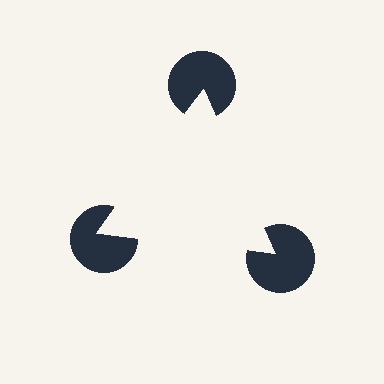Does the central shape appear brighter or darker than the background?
It typically appears slightly brighter than the background, even though no actual brightness change is drawn.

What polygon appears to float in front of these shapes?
An illusory triangle — its edges are inferred from the aligned wedge cuts in the pac-man discs, not physically drawn.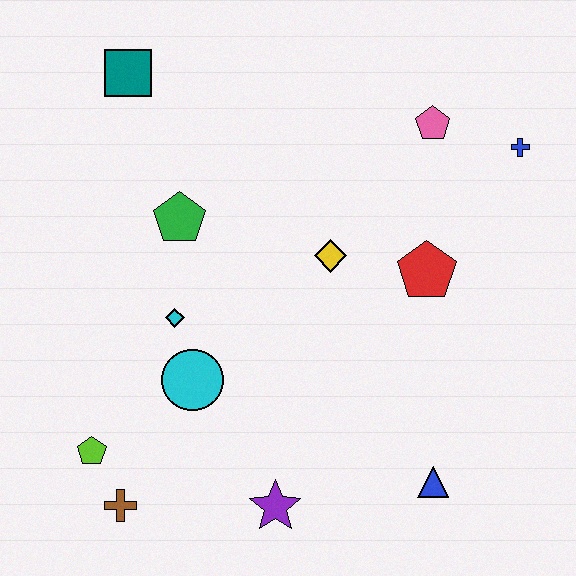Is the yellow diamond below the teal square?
Yes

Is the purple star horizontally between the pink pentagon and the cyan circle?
Yes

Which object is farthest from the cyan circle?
The blue cross is farthest from the cyan circle.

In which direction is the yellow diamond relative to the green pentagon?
The yellow diamond is to the right of the green pentagon.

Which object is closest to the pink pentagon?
The blue cross is closest to the pink pentagon.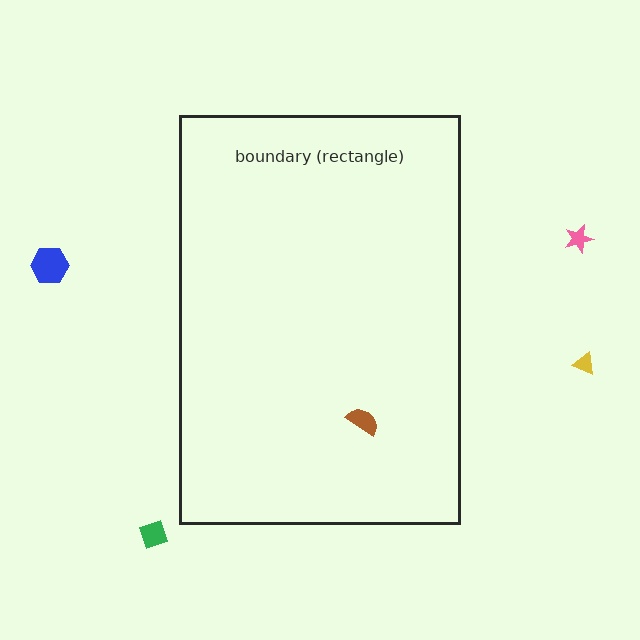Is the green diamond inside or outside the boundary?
Outside.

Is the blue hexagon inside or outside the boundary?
Outside.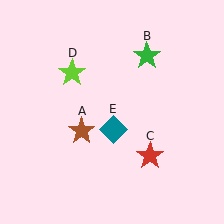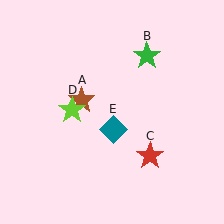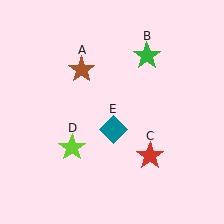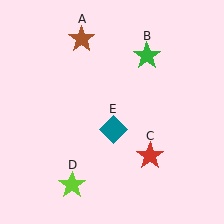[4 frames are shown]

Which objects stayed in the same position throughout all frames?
Green star (object B) and red star (object C) and teal diamond (object E) remained stationary.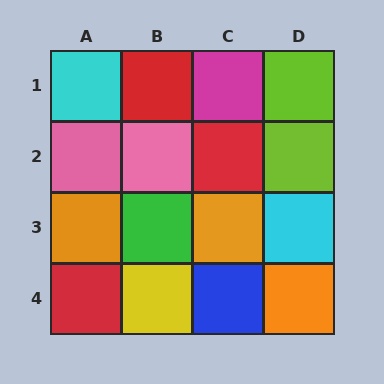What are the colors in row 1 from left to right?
Cyan, red, magenta, lime.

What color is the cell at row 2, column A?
Pink.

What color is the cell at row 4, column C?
Blue.